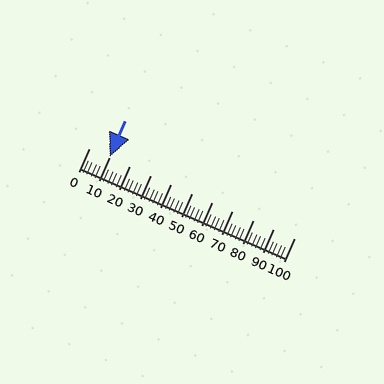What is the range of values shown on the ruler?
The ruler shows values from 0 to 100.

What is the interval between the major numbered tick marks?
The major tick marks are spaced 10 units apart.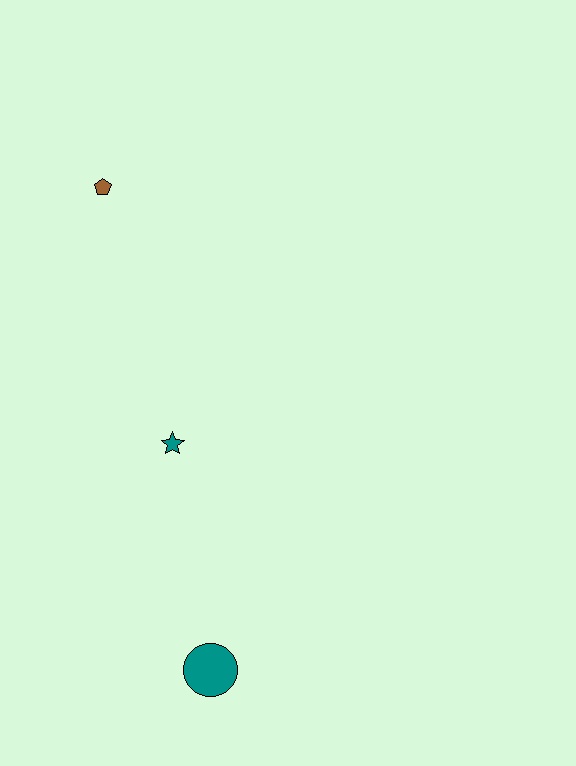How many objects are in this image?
There are 3 objects.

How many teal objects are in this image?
There are 2 teal objects.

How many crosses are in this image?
There are no crosses.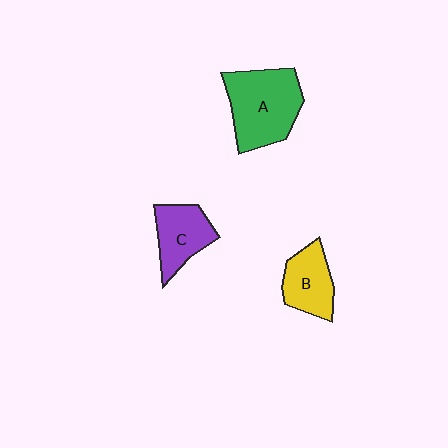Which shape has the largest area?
Shape A (green).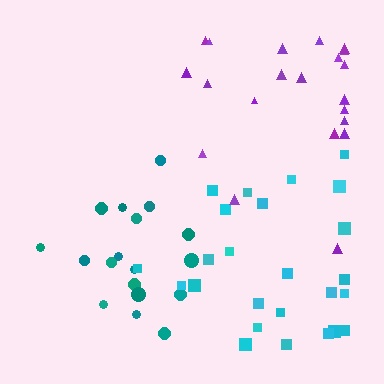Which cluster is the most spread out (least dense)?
Cyan.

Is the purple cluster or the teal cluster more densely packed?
Teal.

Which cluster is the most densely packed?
Teal.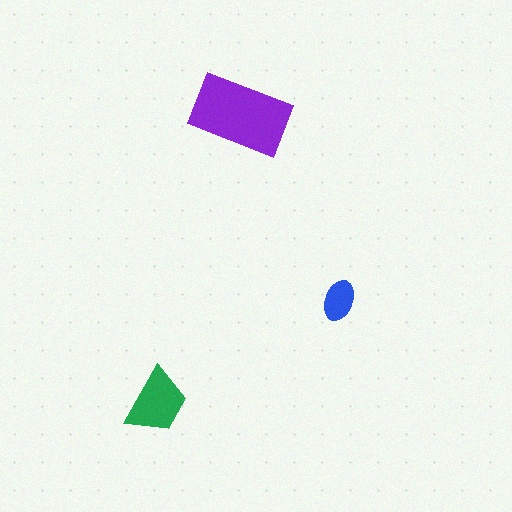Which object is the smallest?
The blue ellipse.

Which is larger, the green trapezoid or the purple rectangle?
The purple rectangle.